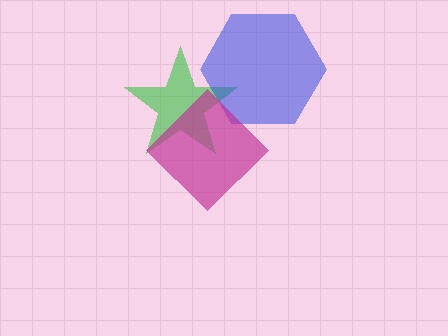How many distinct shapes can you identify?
There are 3 distinct shapes: a green star, a blue hexagon, a magenta diamond.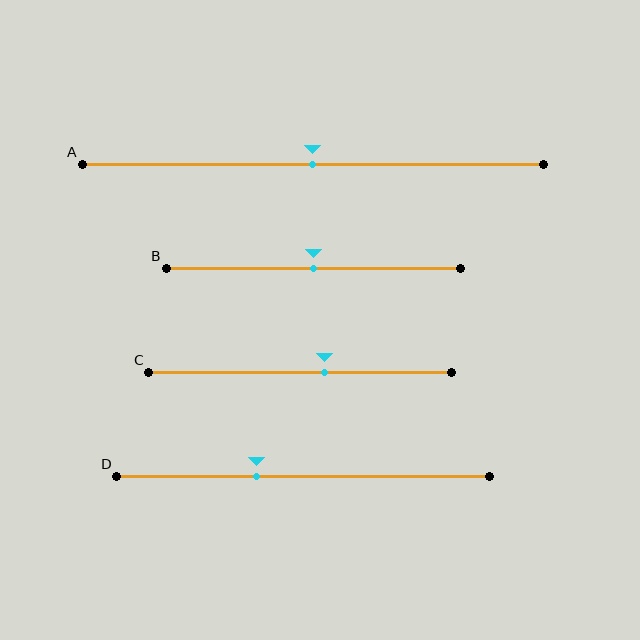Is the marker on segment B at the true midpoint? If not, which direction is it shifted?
Yes, the marker on segment B is at the true midpoint.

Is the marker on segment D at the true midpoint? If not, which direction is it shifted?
No, the marker on segment D is shifted to the left by about 12% of the segment length.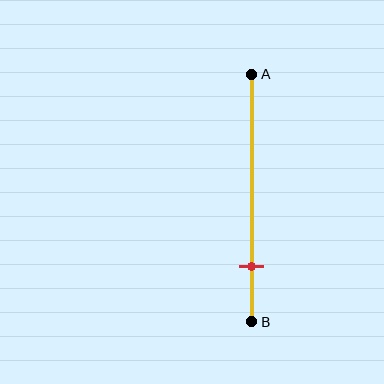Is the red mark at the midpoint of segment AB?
No, the mark is at about 75% from A, not at the 50% midpoint.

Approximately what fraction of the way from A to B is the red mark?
The red mark is approximately 75% of the way from A to B.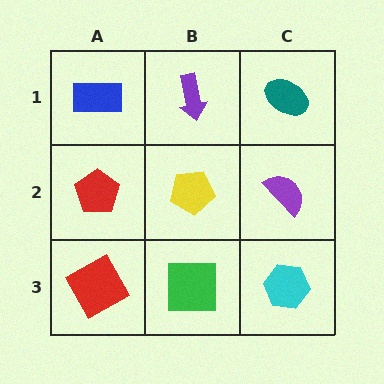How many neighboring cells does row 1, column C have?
2.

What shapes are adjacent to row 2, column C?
A teal ellipse (row 1, column C), a cyan hexagon (row 3, column C), a yellow pentagon (row 2, column B).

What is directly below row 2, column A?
A red square.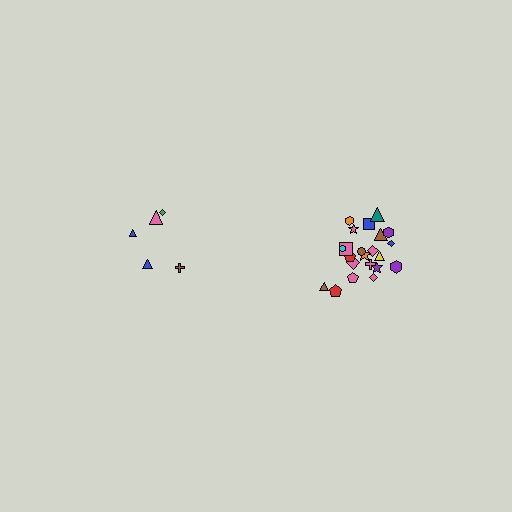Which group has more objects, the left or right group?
The right group.